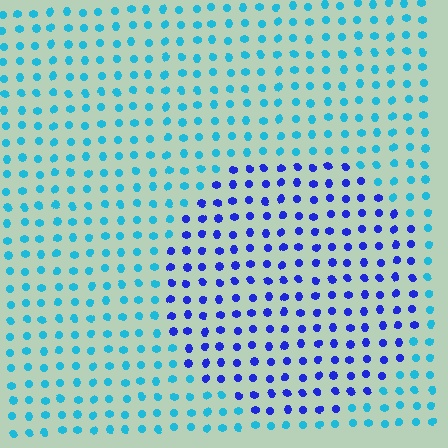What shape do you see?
I see a circle.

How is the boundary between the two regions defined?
The boundary is defined purely by a slight shift in hue (about 47 degrees). Spacing, size, and orientation are identical on both sides.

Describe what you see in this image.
The image is filled with small cyan elements in a uniform arrangement. A circle-shaped region is visible where the elements are tinted to a slightly different hue, forming a subtle color boundary.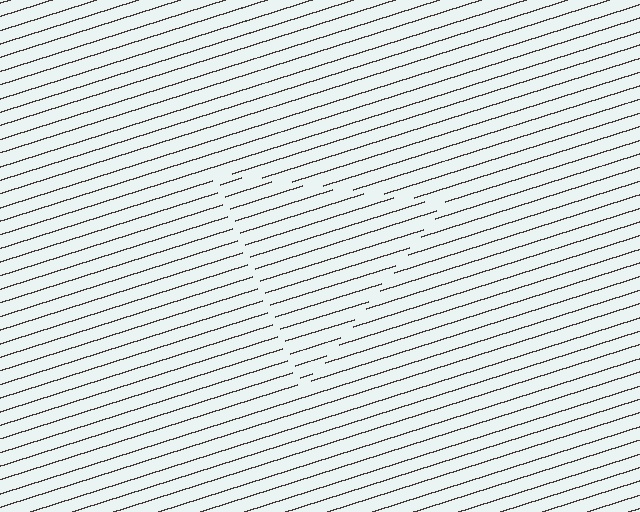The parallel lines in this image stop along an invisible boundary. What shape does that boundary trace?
An illusory triangle. The interior of the shape contains the same grating, shifted by half a period — the contour is defined by the phase discontinuity where line-ends from the inner and outer gratings abut.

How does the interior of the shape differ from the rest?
The interior of the shape contains the same grating, shifted by half a period — the contour is defined by the phase discontinuity where line-ends from the inner and outer gratings abut.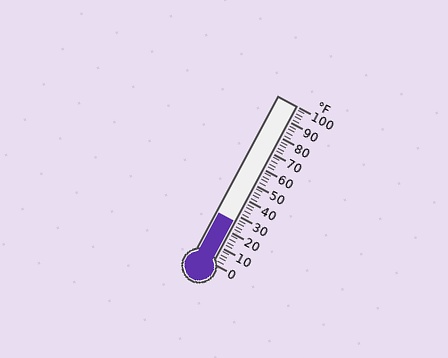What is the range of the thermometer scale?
The thermometer scale ranges from 0°F to 100°F.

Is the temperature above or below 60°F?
The temperature is below 60°F.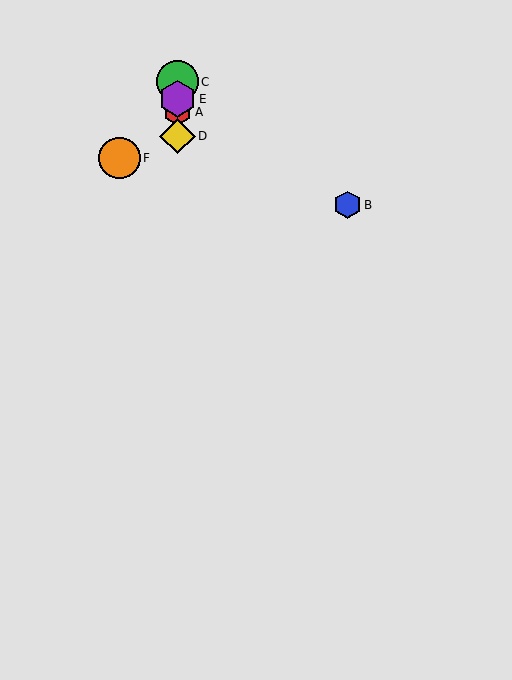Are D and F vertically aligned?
No, D is at x≈177 and F is at x≈119.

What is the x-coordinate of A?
Object A is at x≈177.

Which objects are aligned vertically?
Objects A, C, D, E are aligned vertically.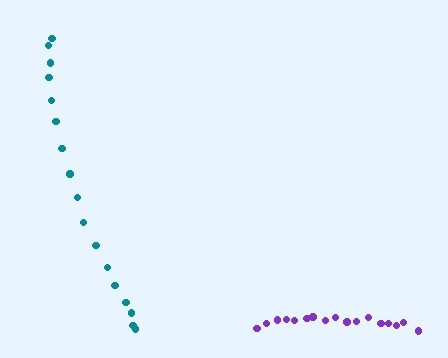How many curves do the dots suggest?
There are 2 distinct paths.